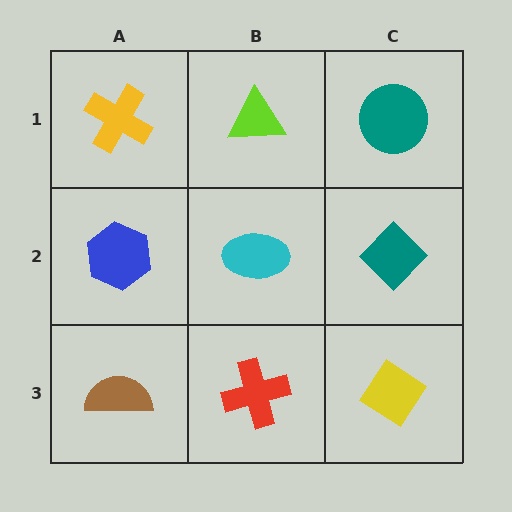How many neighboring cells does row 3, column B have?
3.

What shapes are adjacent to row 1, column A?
A blue hexagon (row 2, column A), a lime triangle (row 1, column B).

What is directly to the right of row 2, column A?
A cyan ellipse.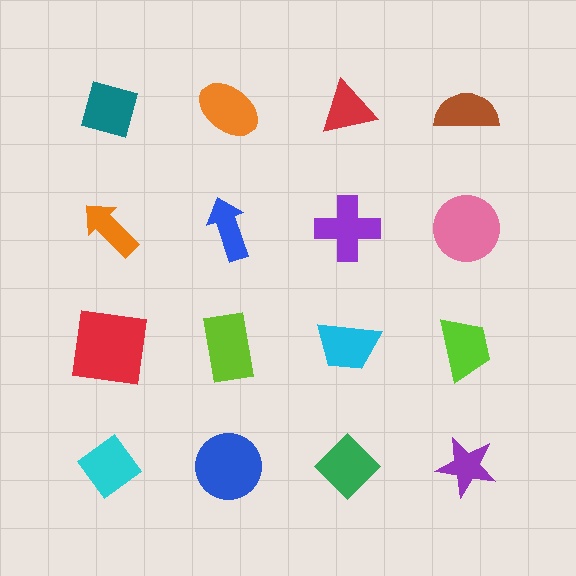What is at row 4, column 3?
A green diamond.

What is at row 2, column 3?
A purple cross.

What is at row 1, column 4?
A brown semicircle.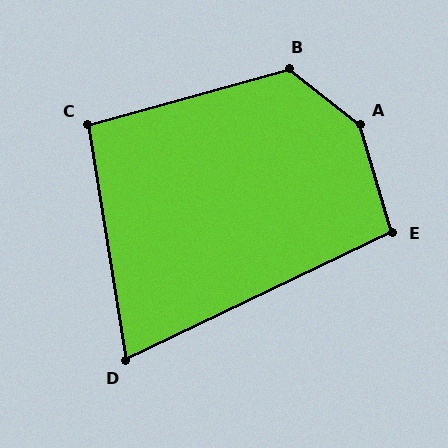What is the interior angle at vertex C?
Approximately 97 degrees (obtuse).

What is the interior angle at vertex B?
Approximately 126 degrees (obtuse).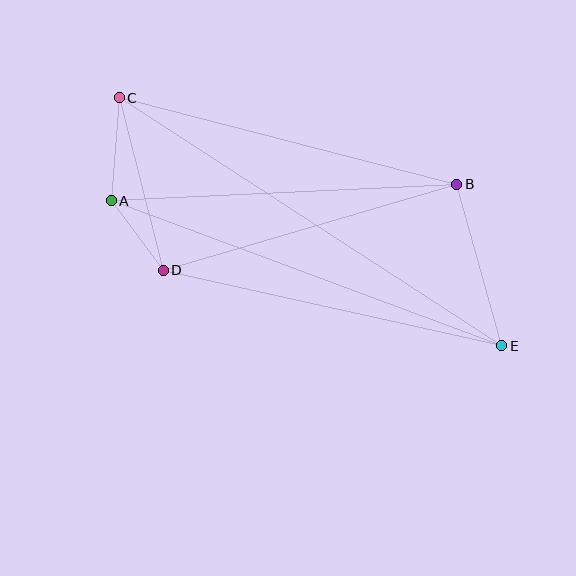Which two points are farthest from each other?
Points C and E are farthest from each other.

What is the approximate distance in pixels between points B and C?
The distance between B and C is approximately 349 pixels.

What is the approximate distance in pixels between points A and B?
The distance between A and B is approximately 346 pixels.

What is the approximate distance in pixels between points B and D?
The distance between B and D is approximately 306 pixels.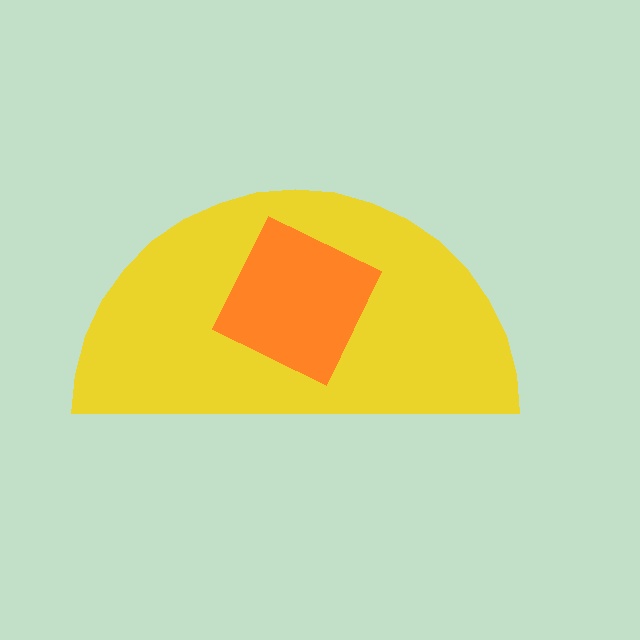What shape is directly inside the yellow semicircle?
The orange diamond.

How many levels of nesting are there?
2.